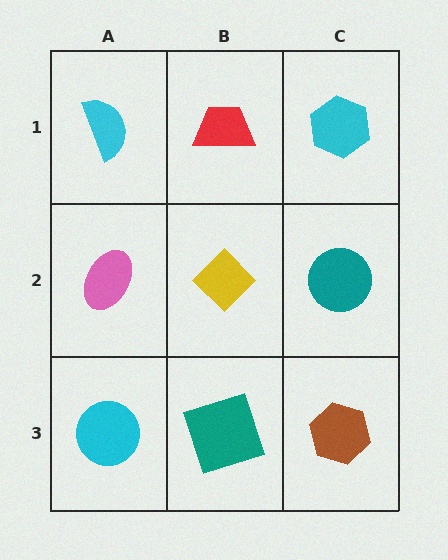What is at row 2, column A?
A pink ellipse.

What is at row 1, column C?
A cyan hexagon.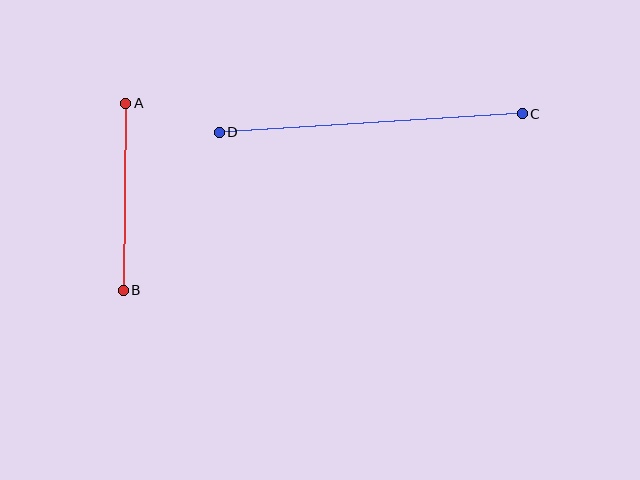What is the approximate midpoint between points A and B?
The midpoint is at approximately (124, 197) pixels.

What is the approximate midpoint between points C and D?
The midpoint is at approximately (371, 123) pixels.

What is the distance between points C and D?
The distance is approximately 303 pixels.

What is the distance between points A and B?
The distance is approximately 187 pixels.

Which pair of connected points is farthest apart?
Points C and D are farthest apart.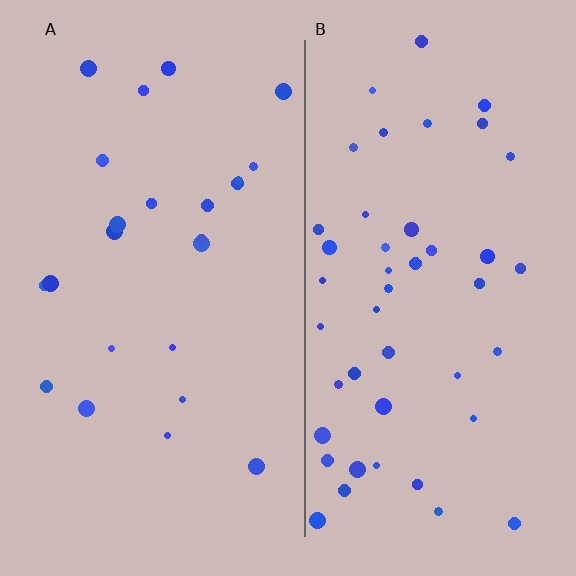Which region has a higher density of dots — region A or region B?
B (the right).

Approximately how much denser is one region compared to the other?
Approximately 2.0× — region B over region A.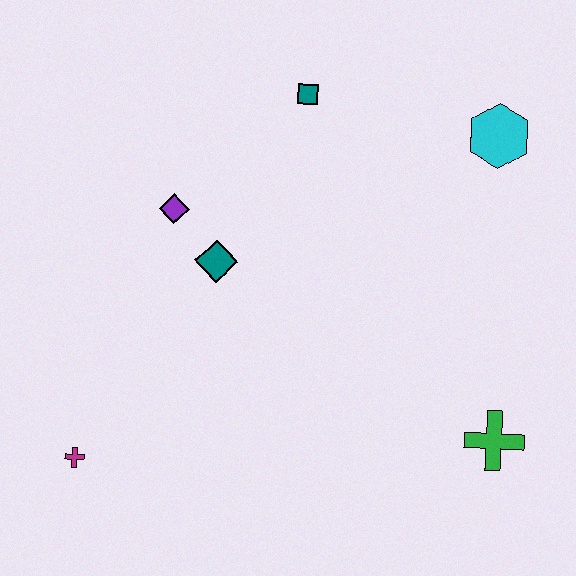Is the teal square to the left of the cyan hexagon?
Yes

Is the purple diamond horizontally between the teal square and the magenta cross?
Yes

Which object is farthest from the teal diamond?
The green cross is farthest from the teal diamond.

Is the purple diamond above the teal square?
No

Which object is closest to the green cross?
The cyan hexagon is closest to the green cross.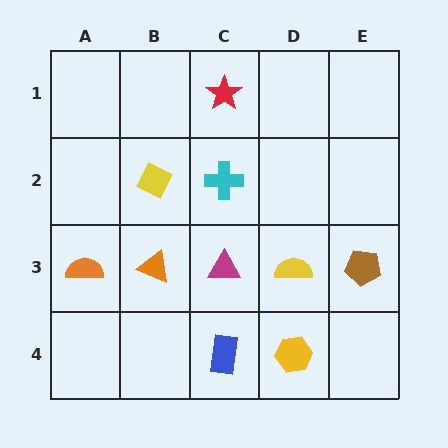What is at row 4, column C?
A blue rectangle.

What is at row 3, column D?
A yellow semicircle.